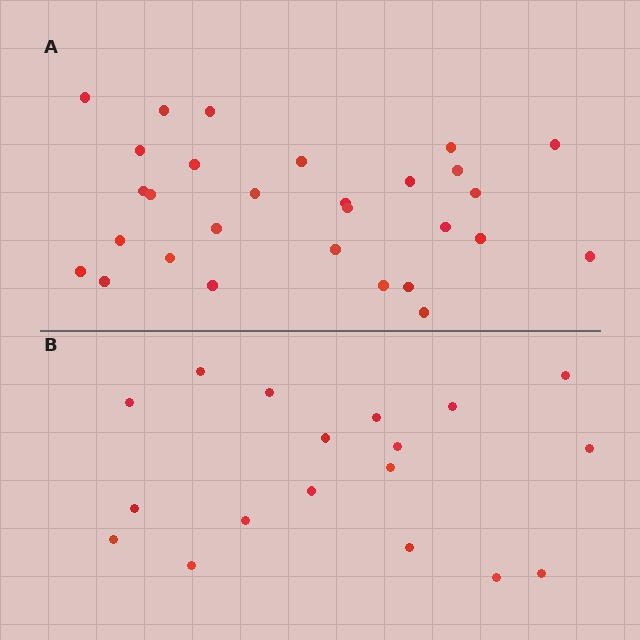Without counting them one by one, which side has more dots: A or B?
Region A (the top region) has more dots.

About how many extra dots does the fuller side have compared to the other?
Region A has roughly 12 or so more dots than region B.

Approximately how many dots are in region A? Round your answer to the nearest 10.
About 30 dots. (The exact count is 29, which rounds to 30.)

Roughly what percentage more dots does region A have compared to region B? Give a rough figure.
About 60% more.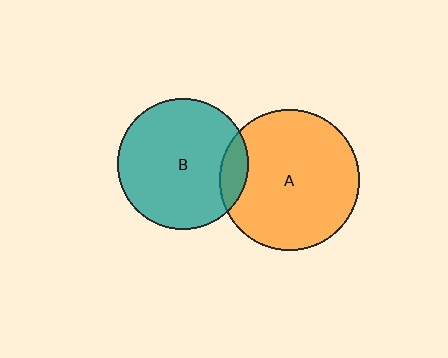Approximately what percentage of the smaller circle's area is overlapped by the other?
Approximately 10%.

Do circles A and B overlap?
Yes.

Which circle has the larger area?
Circle A (orange).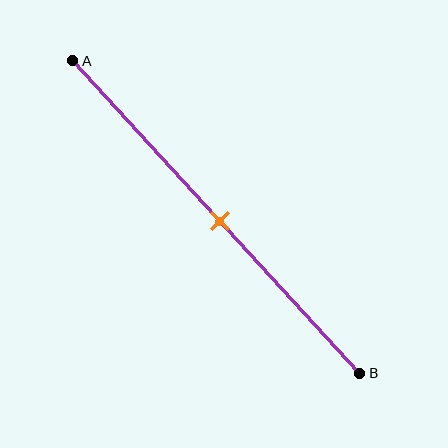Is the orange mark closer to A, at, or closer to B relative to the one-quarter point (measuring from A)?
The orange mark is closer to point B than the one-quarter point of segment AB.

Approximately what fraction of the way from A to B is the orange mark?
The orange mark is approximately 50% of the way from A to B.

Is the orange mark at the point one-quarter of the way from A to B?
No, the mark is at about 50% from A, not at the 25% one-quarter point.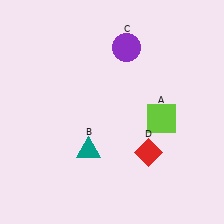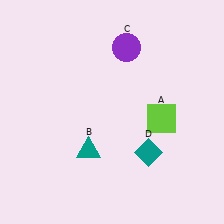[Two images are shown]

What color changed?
The diamond (D) changed from red in Image 1 to teal in Image 2.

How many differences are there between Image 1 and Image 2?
There is 1 difference between the two images.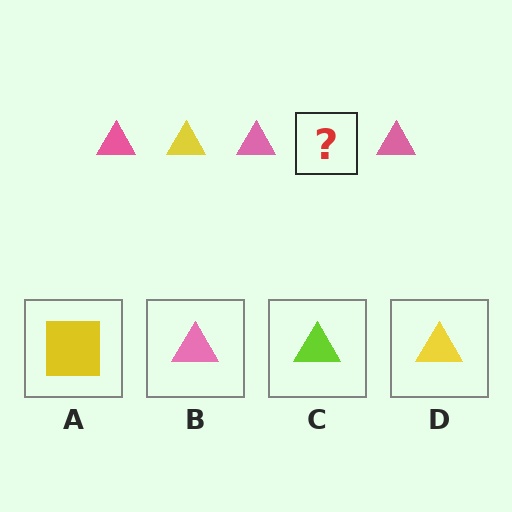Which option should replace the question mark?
Option D.